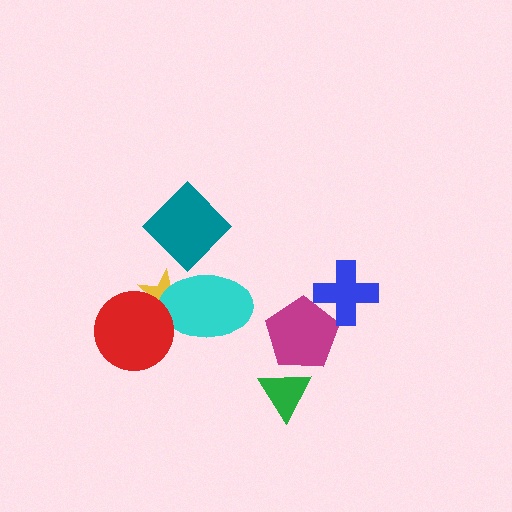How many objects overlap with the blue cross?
1 object overlaps with the blue cross.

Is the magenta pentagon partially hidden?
Yes, it is partially covered by another shape.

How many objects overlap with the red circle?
2 objects overlap with the red circle.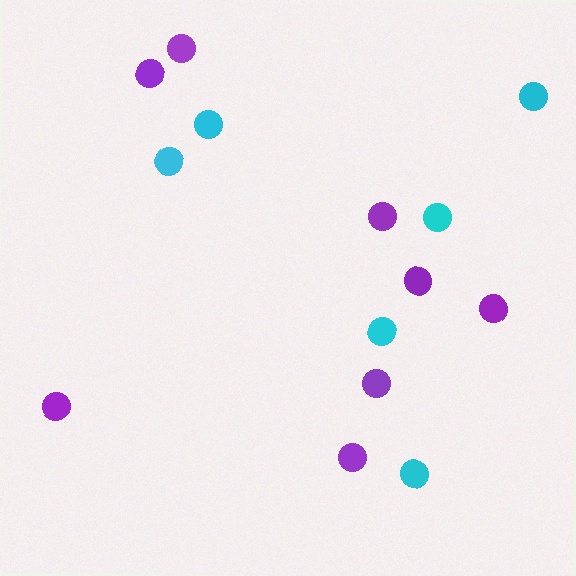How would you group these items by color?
There are 2 groups: one group of purple circles (8) and one group of cyan circles (6).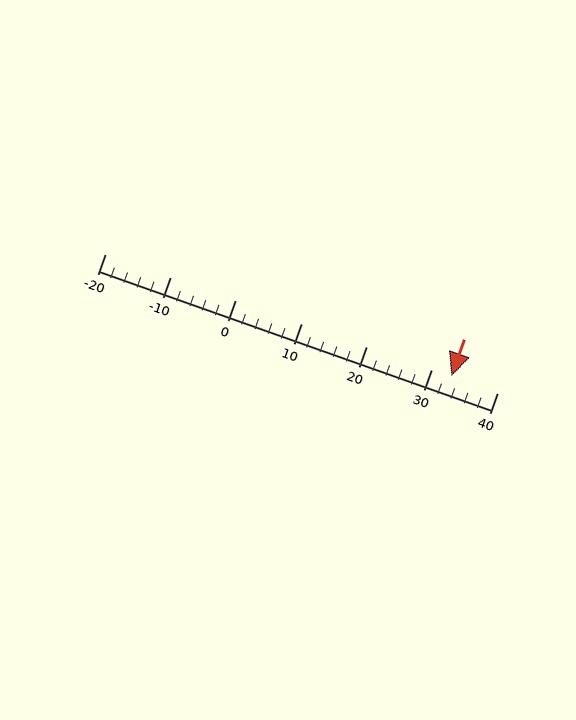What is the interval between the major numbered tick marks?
The major tick marks are spaced 10 units apart.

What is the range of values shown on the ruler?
The ruler shows values from -20 to 40.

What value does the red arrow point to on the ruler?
The red arrow points to approximately 33.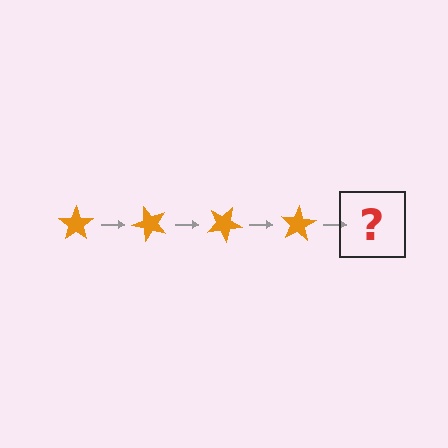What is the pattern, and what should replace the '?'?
The pattern is that the star rotates 50 degrees each step. The '?' should be an orange star rotated 200 degrees.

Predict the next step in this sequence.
The next step is an orange star rotated 200 degrees.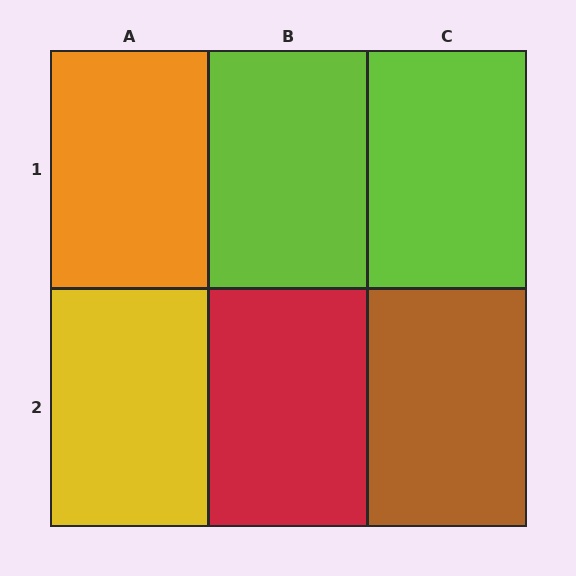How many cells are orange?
1 cell is orange.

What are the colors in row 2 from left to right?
Yellow, red, brown.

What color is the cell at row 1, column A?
Orange.